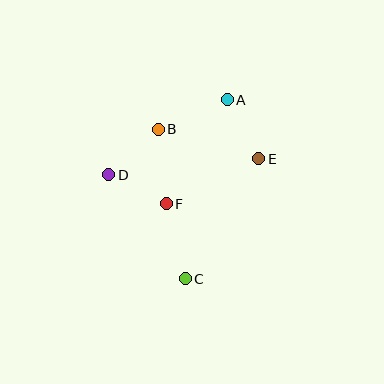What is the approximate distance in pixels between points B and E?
The distance between B and E is approximately 105 pixels.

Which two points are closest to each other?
Points D and F are closest to each other.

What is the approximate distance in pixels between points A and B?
The distance between A and B is approximately 75 pixels.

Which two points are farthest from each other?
Points A and C are farthest from each other.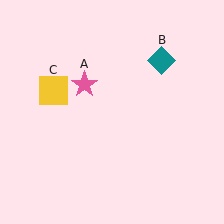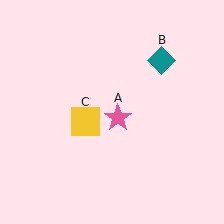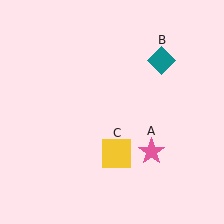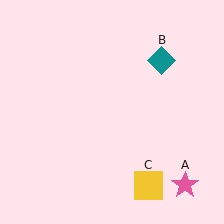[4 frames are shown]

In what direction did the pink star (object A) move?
The pink star (object A) moved down and to the right.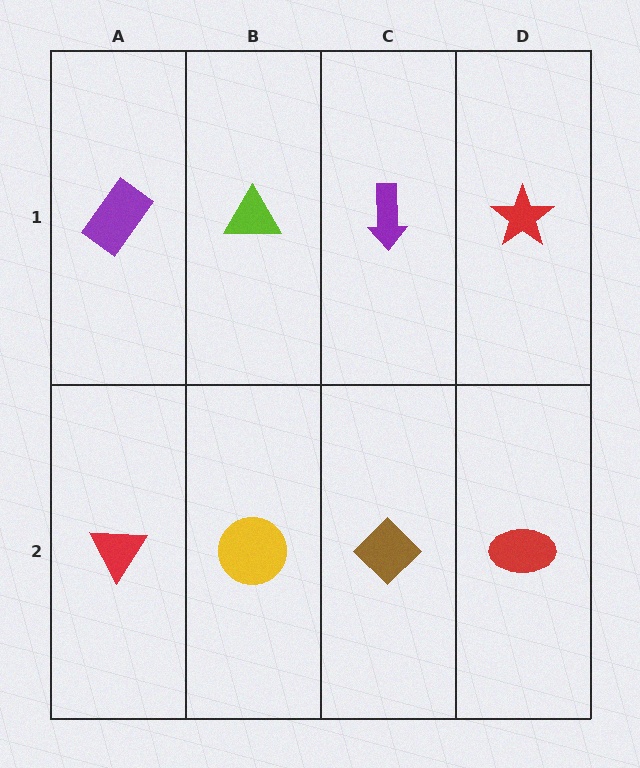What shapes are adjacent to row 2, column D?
A red star (row 1, column D), a brown diamond (row 2, column C).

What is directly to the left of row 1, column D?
A purple arrow.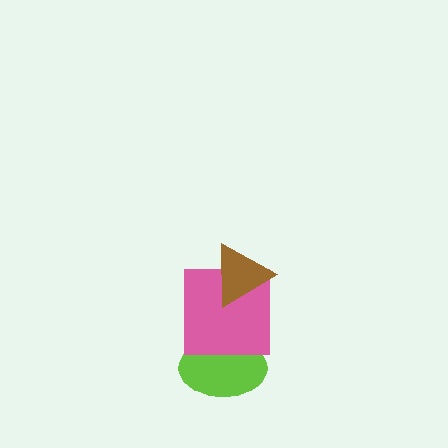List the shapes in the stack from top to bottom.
From top to bottom: the brown triangle, the pink square, the lime ellipse.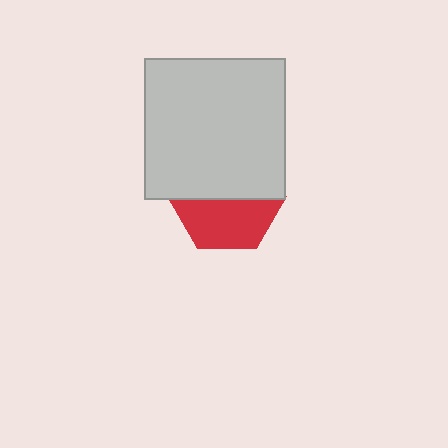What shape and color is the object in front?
The object in front is a light gray square.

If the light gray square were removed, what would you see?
You would see the complete red hexagon.